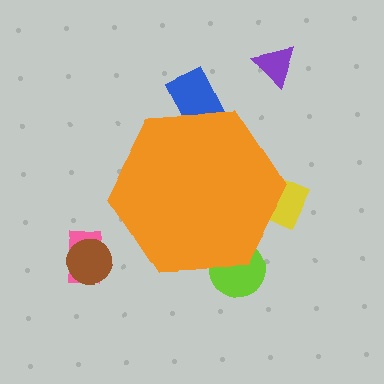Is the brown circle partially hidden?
No, the brown circle is fully visible.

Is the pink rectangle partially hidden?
No, the pink rectangle is fully visible.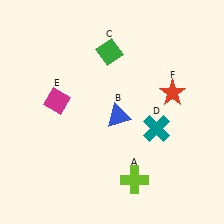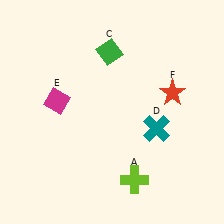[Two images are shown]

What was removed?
The blue triangle (B) was removed in Image 2.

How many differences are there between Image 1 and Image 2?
There is 1 difference between the two images.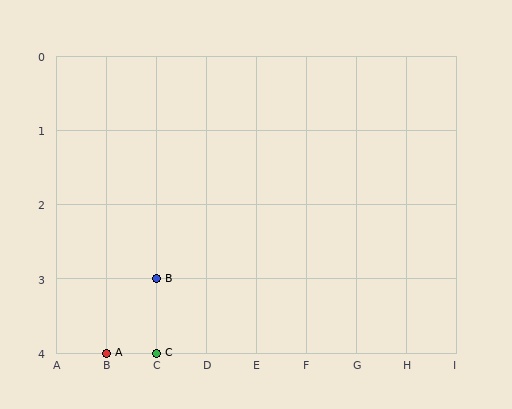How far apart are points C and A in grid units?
Points C and A are 1 column apart.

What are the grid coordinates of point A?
Point A is at grid coordinates (B, 4).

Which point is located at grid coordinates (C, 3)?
Point B is at (C, 3).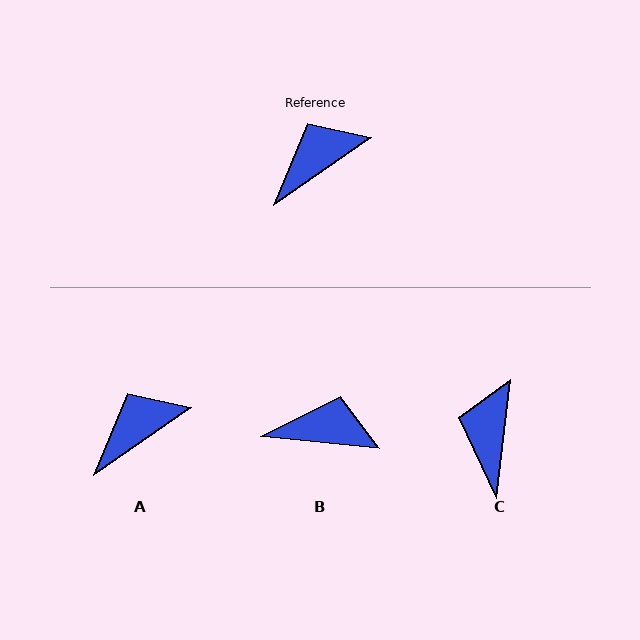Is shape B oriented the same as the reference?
No, it is off by about 41 degrees.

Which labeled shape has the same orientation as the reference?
A.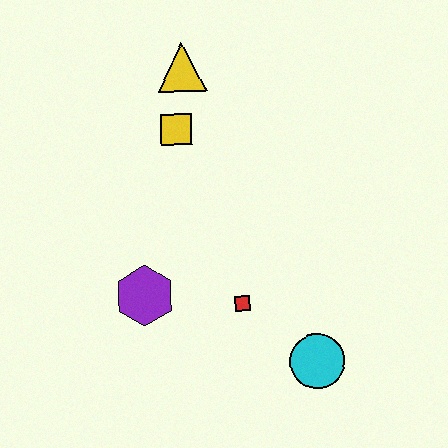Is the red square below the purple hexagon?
Yes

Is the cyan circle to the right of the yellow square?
Yes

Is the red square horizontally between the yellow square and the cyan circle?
Yes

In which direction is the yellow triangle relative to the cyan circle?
The yellow triangle is above the cyan circle.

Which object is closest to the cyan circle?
The red square is closest to the cyan circle.